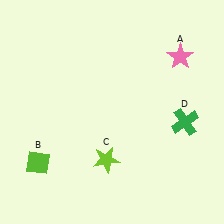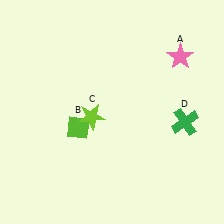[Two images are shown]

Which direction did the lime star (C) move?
The lime star (C) moved up.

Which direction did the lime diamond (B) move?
The lime diamond (B) moved right.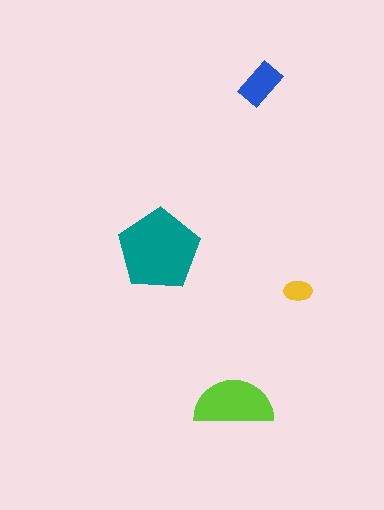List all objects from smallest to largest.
The yellow ellipse, the blue rectangle, the lime semicircle, the teal pentagon.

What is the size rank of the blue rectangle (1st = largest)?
3rd.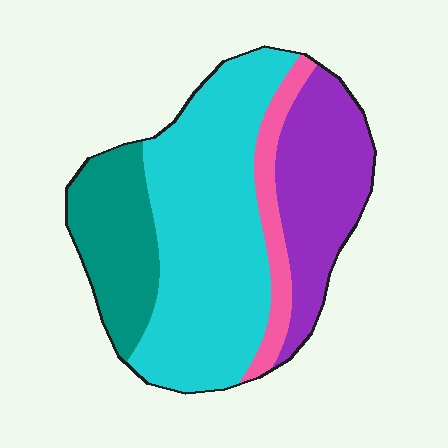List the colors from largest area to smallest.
From largest to smallest: cyan, purple, teal, pink.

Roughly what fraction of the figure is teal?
Teal covers 19% of the figure.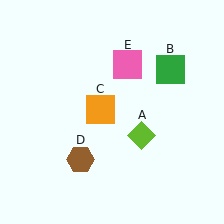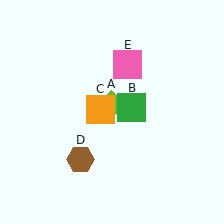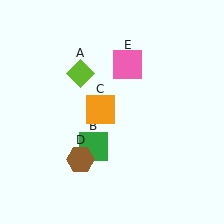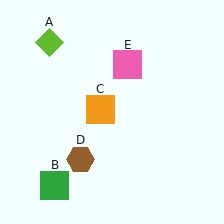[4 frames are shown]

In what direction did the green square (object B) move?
The green square (object B) moved down and to the left.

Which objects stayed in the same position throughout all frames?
Orange square (object C) and brown hexagon (object D) and pink square (object E) remained stationary.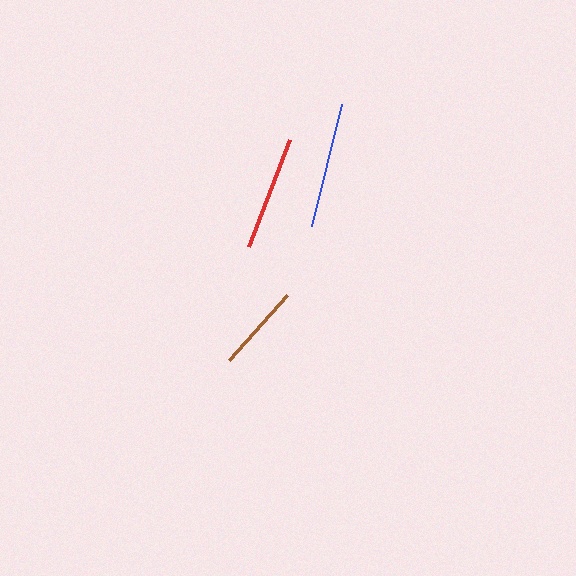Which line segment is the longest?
The blue line is the longest at approximately 125 pixels.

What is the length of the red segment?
The red segment is approximately 115 pixels long.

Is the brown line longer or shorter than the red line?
The red line is longer than the brown line.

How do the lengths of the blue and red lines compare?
The blue and red lines are approximately the same length.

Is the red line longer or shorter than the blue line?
The blue line is longer than the red line.